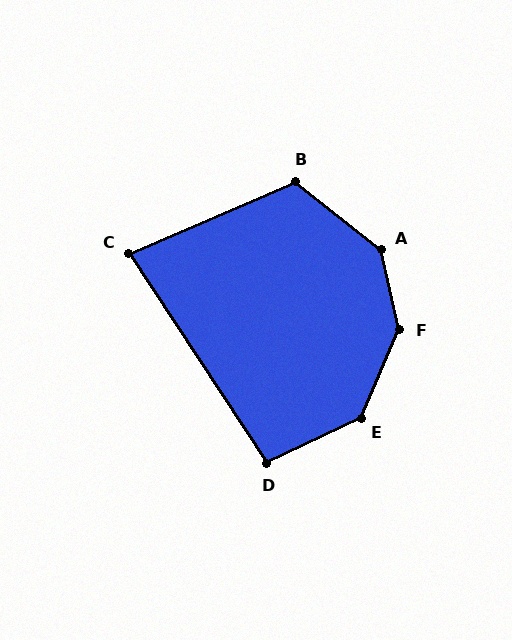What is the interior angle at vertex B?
Approximately 118 degrees (obtuse).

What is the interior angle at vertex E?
Approximately 139 degrees (obtuse).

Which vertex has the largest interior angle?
F, at approximately 144 degrees.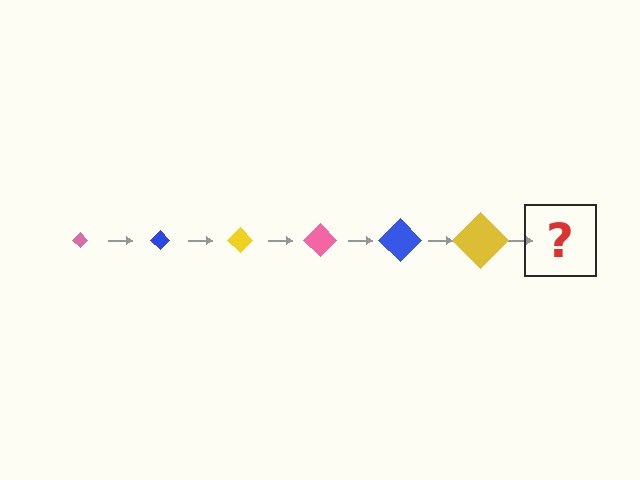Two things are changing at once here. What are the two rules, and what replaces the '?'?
The two rules are that the diamond grows larger each step and the color cycles through pink, blue, and yellow. The '?' should be a pink diamond, larger than the previous one.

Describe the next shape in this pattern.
It should be a pink diamond, larger than the previous one.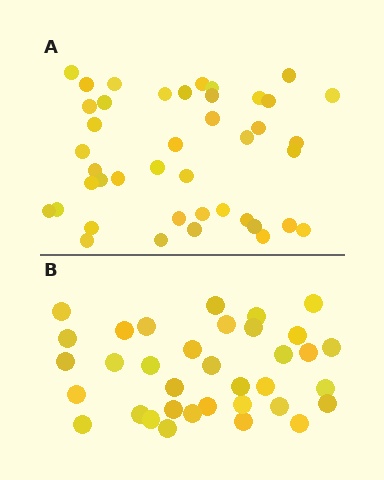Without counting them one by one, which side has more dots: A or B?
Region A (the top region) has more dots.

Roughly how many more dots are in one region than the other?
Region A has roughly 8 or so more dots than region B.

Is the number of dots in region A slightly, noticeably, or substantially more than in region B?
Region A has only slightly more — the two regions are fairly close. The ratio is roughly 1.2 to 1.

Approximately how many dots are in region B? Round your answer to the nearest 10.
About 40 dots. (The exact count is 35, which rounds to 40.)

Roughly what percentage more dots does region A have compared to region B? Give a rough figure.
About 20% more.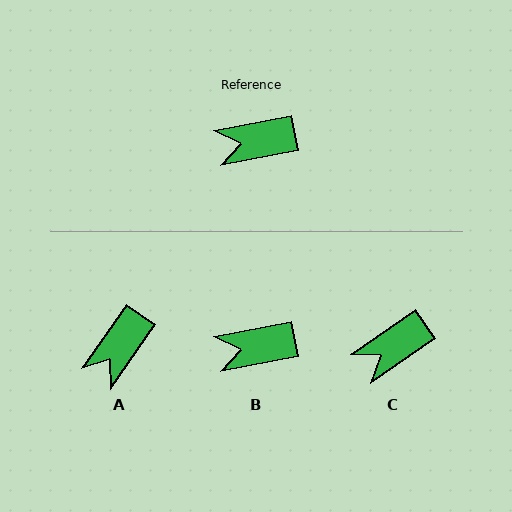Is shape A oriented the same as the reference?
No, it is off by about 44 degrees.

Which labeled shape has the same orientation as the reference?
B.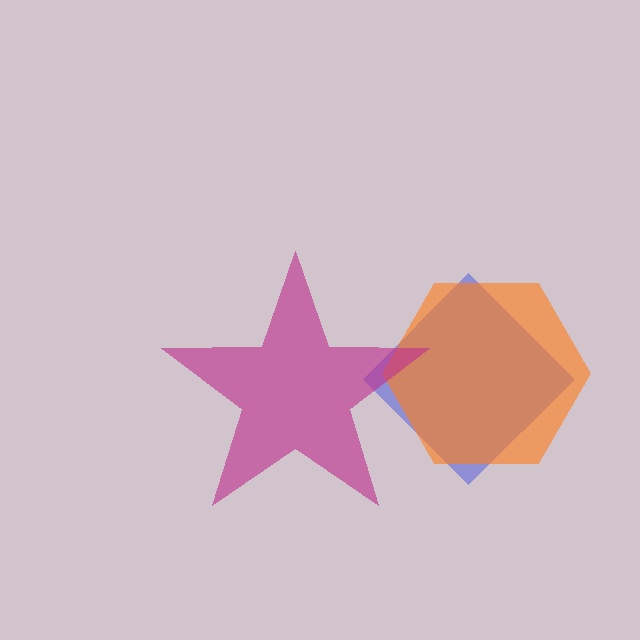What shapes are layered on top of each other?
The layered shapes are: a blue diamond, an orange hexagon, a magenta star.